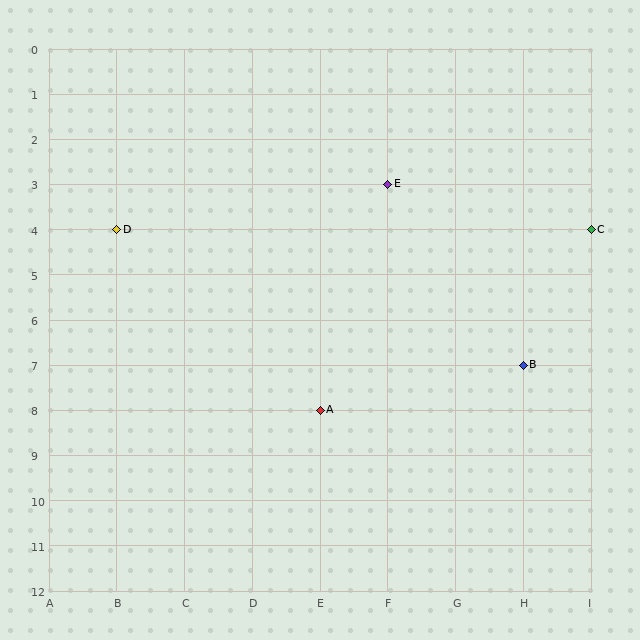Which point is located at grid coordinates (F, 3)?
Point E is at (F, 3).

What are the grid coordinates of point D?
Point D is at grid coordinates (B, 4).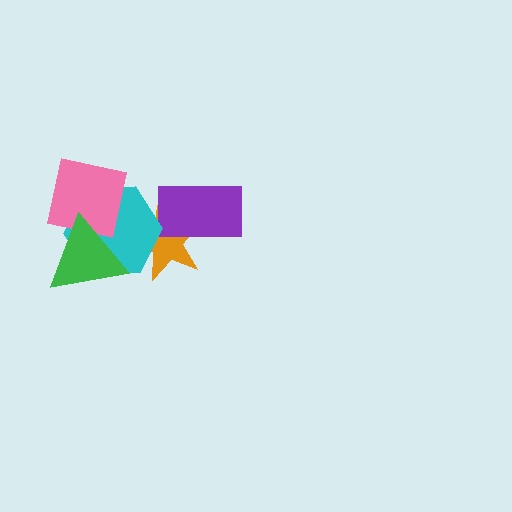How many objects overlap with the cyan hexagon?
3 objects overlap with the cyan hexagon.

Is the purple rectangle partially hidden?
No, no other shape covers it.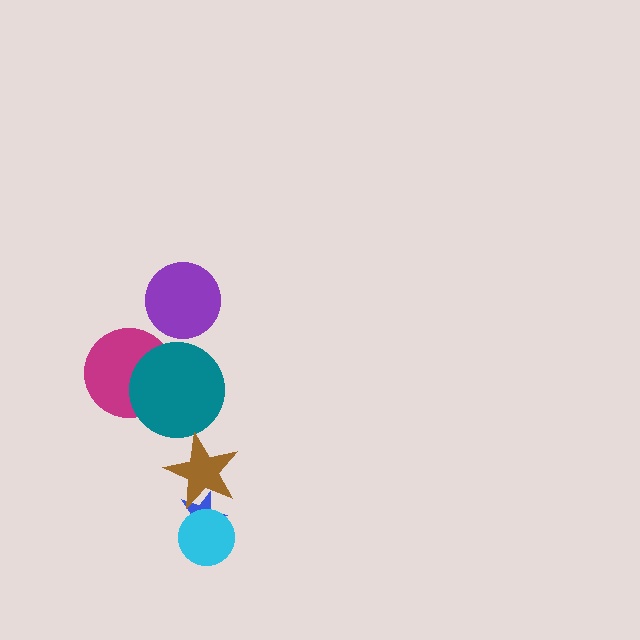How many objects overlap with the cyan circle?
1 object overlaps with the cyan circle.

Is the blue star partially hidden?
Yes, it is partially covered by another shape.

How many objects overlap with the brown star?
1 object overlaps with the brown star.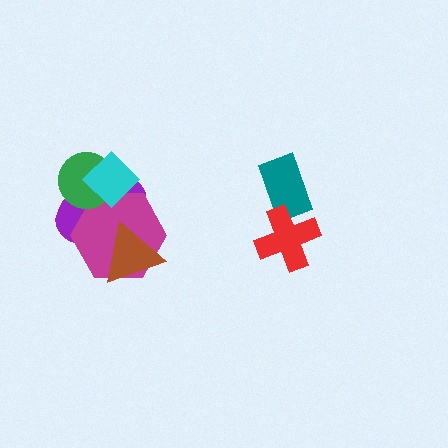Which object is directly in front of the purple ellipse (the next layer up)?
The magenta hexagon is directly in front of the purple ellipse.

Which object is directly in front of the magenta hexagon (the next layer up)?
The green circle is directly in front of the magenta hexagon.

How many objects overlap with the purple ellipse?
4 objects overlap with the purple ellipse.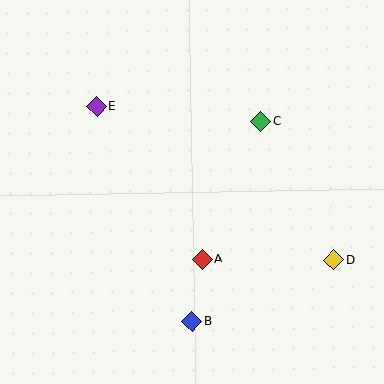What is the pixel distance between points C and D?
The distance between C and D is 157 pixels.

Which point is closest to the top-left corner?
Point E is closest to the top-left corner.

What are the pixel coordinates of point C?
Point C is at (260, 122).